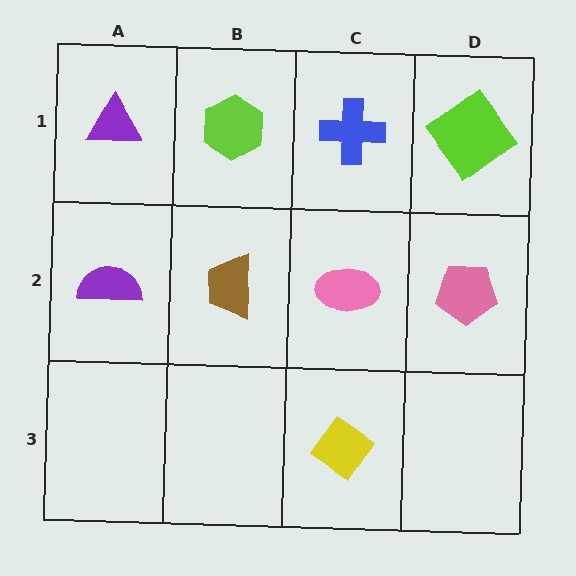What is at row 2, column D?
A pink pentagon.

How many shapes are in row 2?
4 shapes.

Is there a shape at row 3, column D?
No, that cell is empty.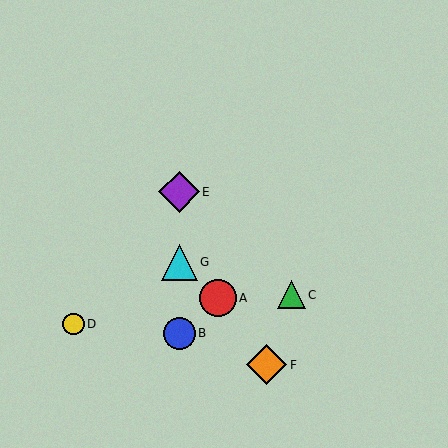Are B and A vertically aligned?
No, B is at x≈179 and A is at x≈218.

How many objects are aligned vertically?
3 objects (B, E, G) are aligned vertically.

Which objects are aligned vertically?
Objects B, E, G are aligned vertically.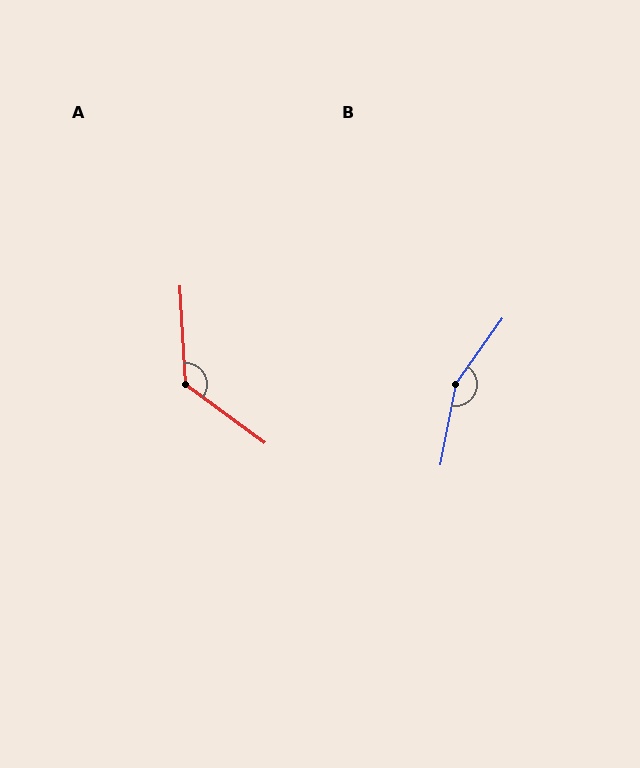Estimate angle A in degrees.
Approximately 129 degrees.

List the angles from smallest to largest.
A (129°), B (156°).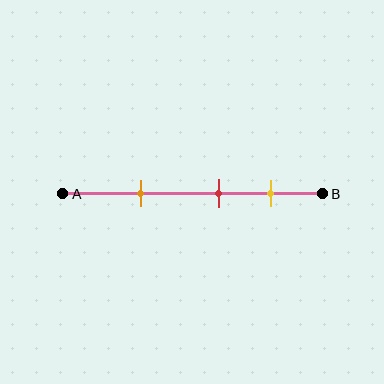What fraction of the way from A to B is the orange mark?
The orange mark is approximately 30% (0.3) of the way from A to B.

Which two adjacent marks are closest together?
The red and yellow marks are the closest adjacent pair.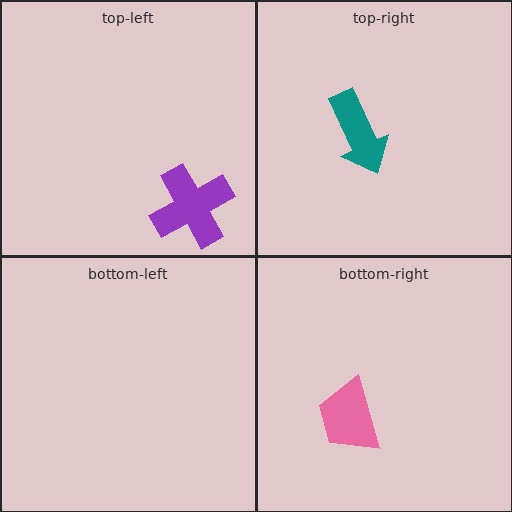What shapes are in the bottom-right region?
The pink trapezoid.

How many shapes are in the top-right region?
1.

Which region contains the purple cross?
The top-left region.